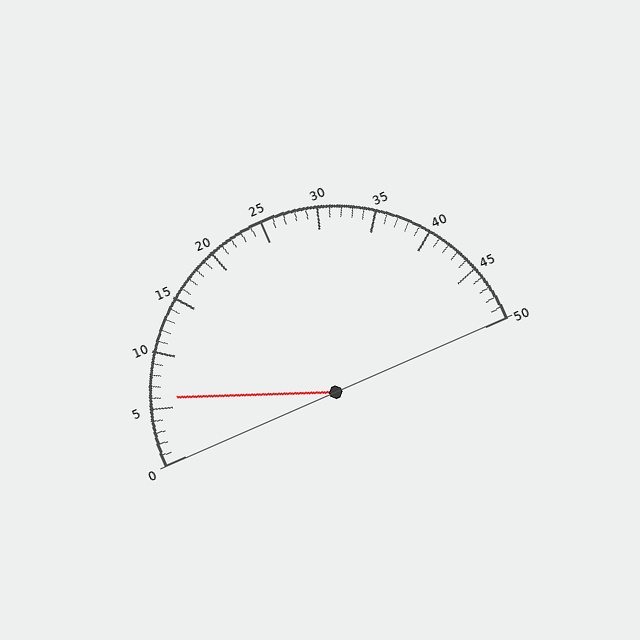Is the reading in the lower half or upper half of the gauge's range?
The reading is in the lower half of the range (0 to 50).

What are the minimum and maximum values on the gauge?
The gauge ranges from 0 to 50.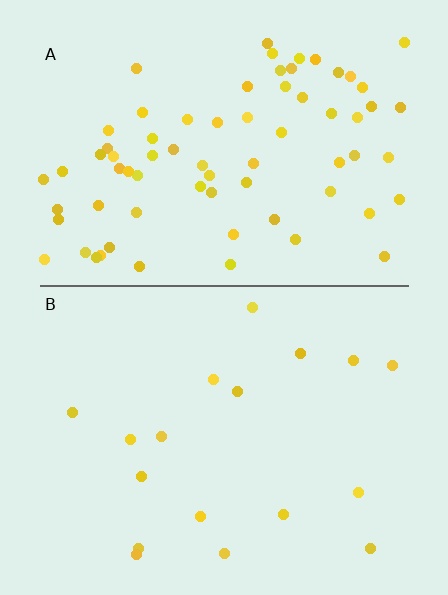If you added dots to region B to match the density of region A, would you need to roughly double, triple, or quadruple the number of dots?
Approximately quadruple.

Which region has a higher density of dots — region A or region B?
A (the top).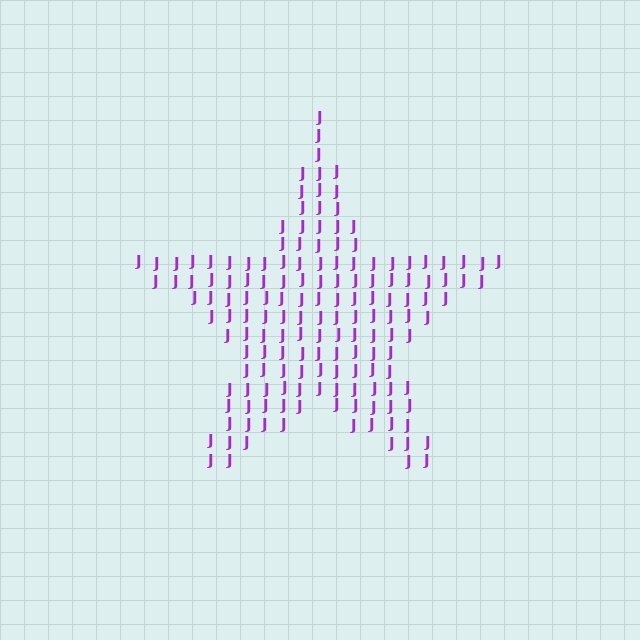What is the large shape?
The large shape is a star.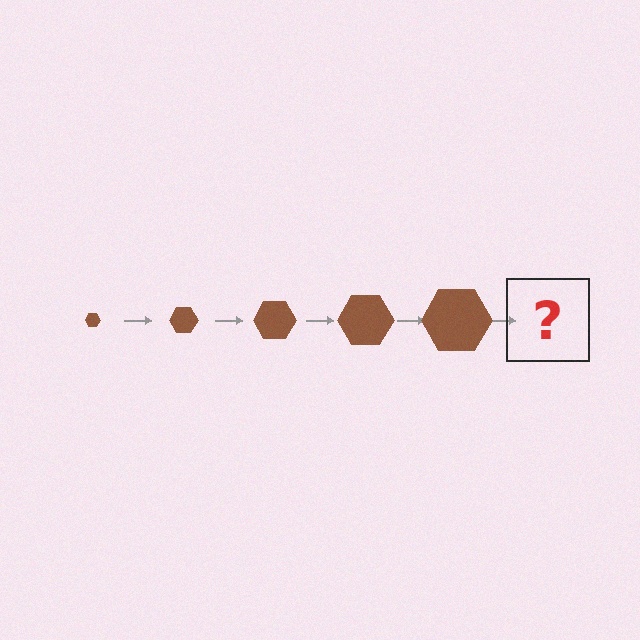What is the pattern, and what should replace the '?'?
The pattern is that the hexagon gets progressively larger each step. The '?' should be a brown hexagon, larger than the previous one.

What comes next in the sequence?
The next element should be a brown hexagon, larger than the previous one.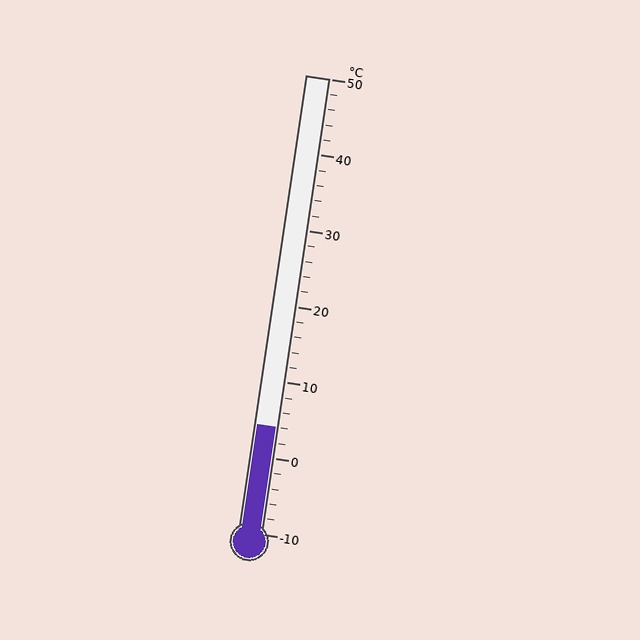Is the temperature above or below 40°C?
The temperature is below 40°C.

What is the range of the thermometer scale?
The thermometer scale ranges from -10°C to 50°C.